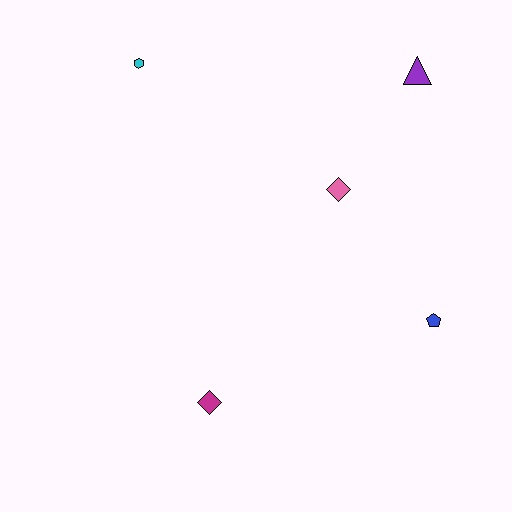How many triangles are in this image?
There is 1 triangle.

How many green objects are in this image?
There are no green objects.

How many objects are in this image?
There are 5 objects.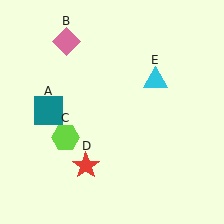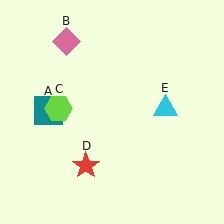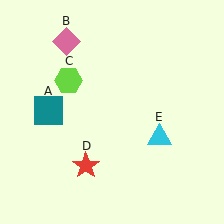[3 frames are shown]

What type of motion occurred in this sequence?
The lime hexagon (object C), cyan triangle (object E) rotated clockwise around the center of the scene.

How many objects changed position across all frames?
2 objects changed position: lime hexagon (object C), cyan triangle (object E).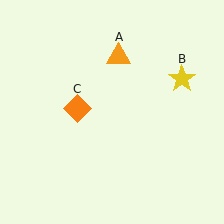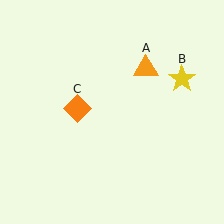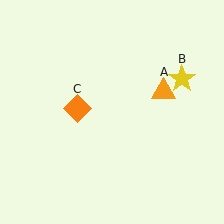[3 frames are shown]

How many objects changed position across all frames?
1 object changed position: orange triangle (object A).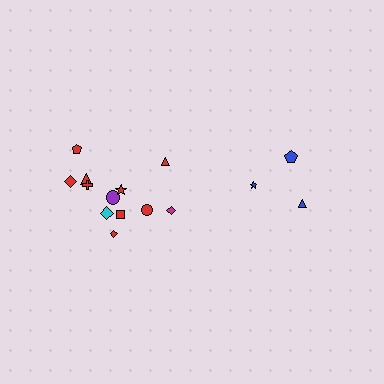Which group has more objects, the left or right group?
The left group.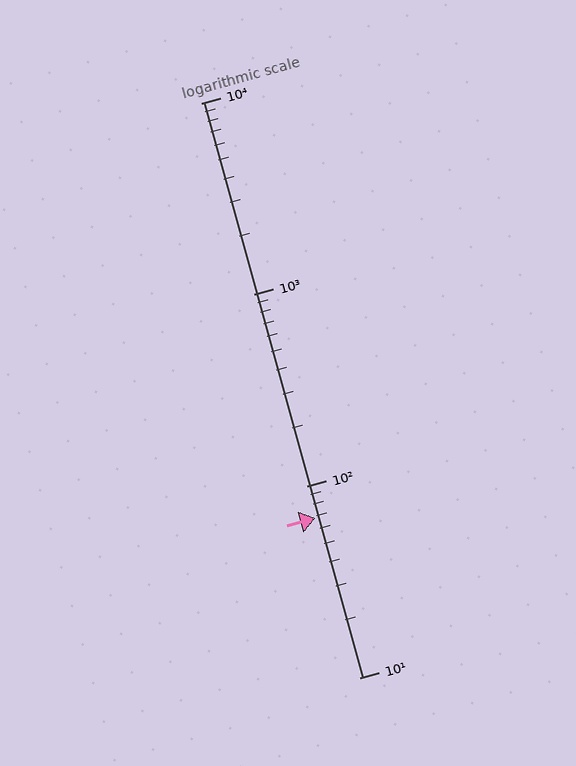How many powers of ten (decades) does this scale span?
The scale spans 3 decades, from 10 to 10000.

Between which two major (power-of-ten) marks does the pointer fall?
The pointer is between 10 and 100.